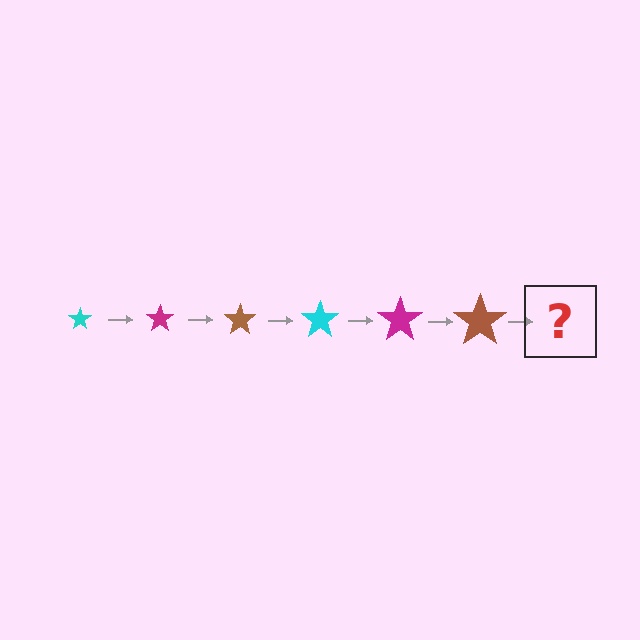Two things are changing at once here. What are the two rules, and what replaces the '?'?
The two rules are that the star grows larger each step and the color cycles through cyan, magenta, and brown. The '?' should be a cyan star, larger than the previous one.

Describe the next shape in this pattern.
It should be a cyan star, larger than the previous one.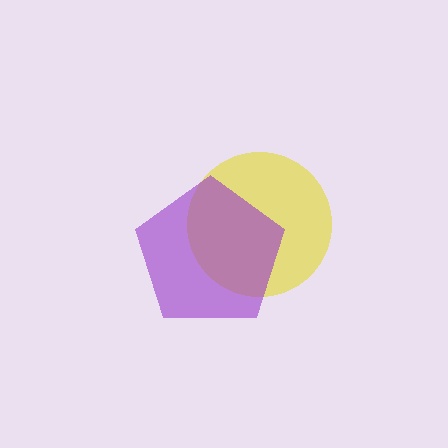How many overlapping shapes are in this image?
There are 2 overlapping shapes in the image.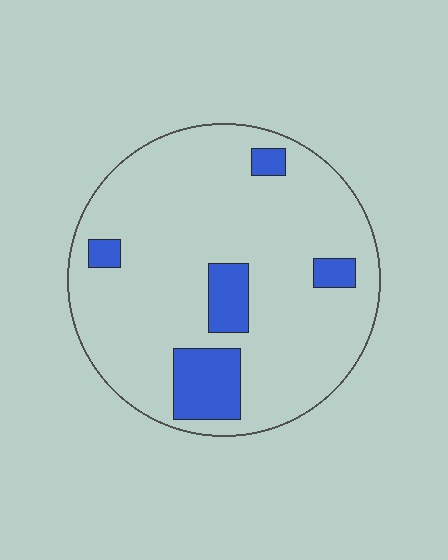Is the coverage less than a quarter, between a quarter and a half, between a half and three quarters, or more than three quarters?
Less than a quarter.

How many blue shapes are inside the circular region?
5.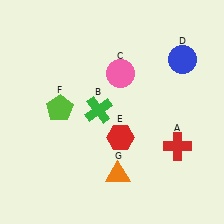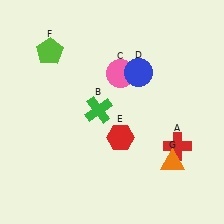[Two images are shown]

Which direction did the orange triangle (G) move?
The orange triangle (G) moved right.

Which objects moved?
The objects that moved are: the blue circle (D), the lime pentagon (F), the orange triangle (G).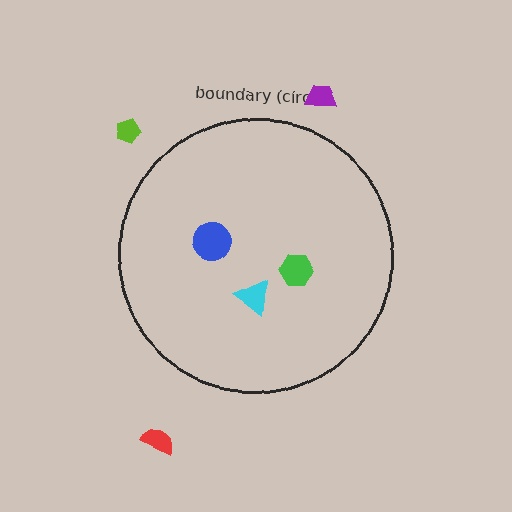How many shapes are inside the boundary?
3 inside, 3 outside.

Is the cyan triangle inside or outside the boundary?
Inside.